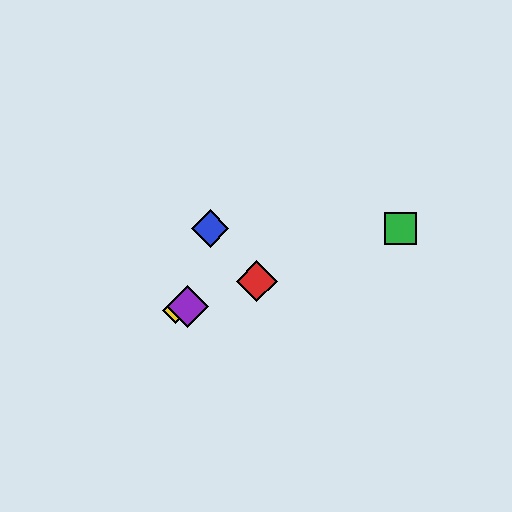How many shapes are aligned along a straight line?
4 shapes (the red diamond, the green square, the yellow diamond, the purple diamond) are aligned along a straight line.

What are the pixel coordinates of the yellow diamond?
The yellow diamond is at (176, 311).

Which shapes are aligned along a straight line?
The red diamond, the green square, the yellow diamond, the purple diamond are aligned along a straight line.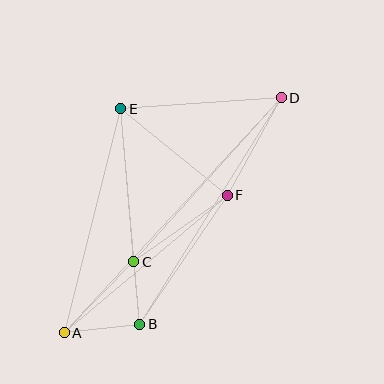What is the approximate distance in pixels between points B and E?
The distance between B and E is approximately 216 pixels.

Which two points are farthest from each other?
Points A and D are farthest from each other.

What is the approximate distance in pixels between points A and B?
The distance between A and B is approximately 76 pixels.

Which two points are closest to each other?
Points B and C are closest to each other.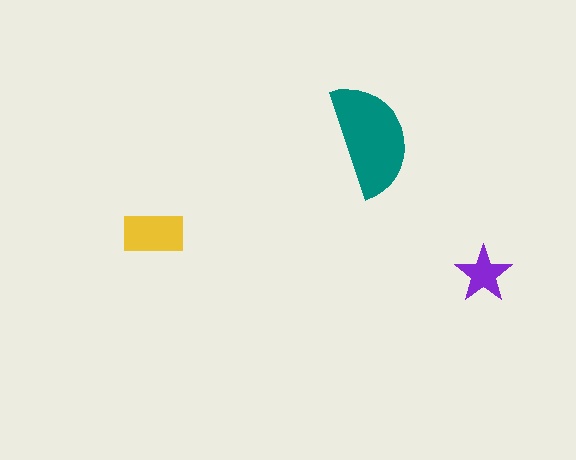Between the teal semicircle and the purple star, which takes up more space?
The teal semicircle.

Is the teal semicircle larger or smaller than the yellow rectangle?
Larger.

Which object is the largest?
The teal semicircle.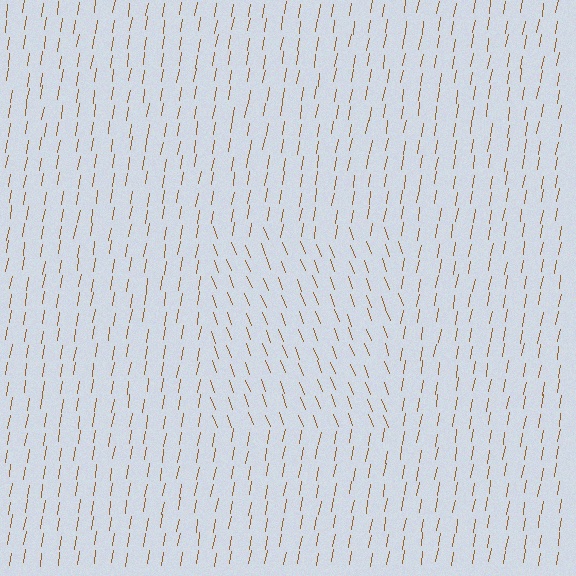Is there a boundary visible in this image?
Yes, there is a texture boundary formed by a change in line orientation.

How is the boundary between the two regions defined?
The boundary is defined purely by a change in line orientation (approximately 30 degrees difference). All lines are the same color and thickness.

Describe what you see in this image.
The image is filled with small brown line segments. A rectangle region in the image has lines oriented differently from the surrounding lines, creating a visible texture boundary.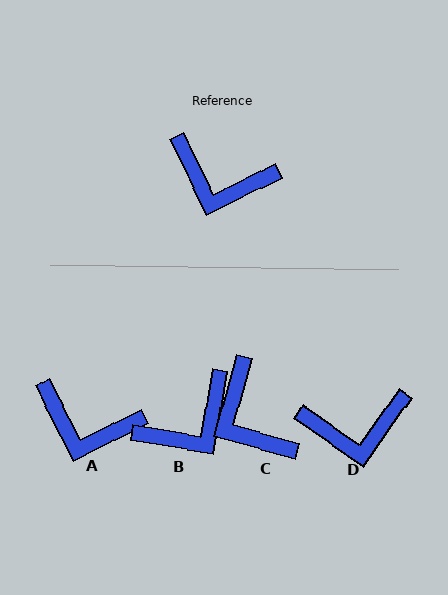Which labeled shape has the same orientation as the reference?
A.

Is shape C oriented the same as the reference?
No, it is off by about 42 degrees.